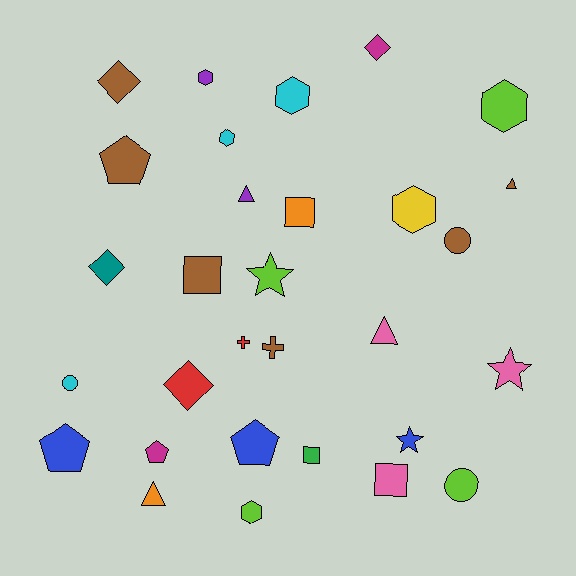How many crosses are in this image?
There are 2 crosses.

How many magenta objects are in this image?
There are 2 magenta objects.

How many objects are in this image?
There are 30 objects.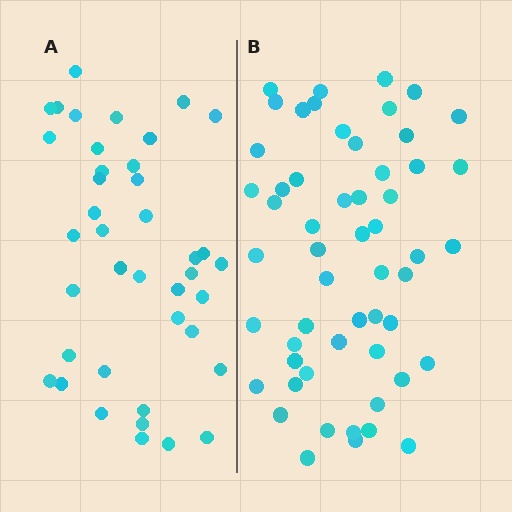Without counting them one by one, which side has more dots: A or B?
Region B (the right region) has more dots.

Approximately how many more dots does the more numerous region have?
Region B has approximately 15 more dots than region A.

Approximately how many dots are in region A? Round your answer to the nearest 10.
About 40 dots.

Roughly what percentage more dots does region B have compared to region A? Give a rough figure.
About 40% more.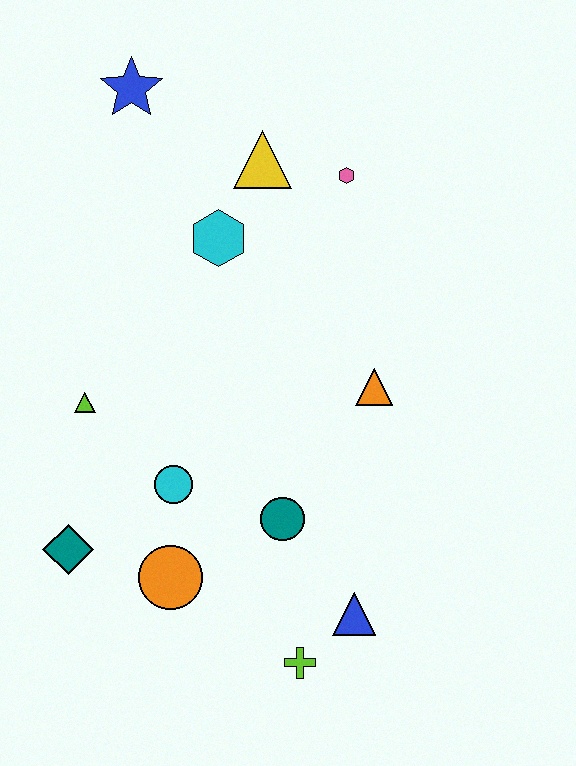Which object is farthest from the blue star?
The lime cross is farthest from the blue star.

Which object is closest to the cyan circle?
The orange circle is closest to the cyan circle.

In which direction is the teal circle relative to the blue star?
The teal circle is below the blue star.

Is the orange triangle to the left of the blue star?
No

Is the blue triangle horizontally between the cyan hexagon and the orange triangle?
Yes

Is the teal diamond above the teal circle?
No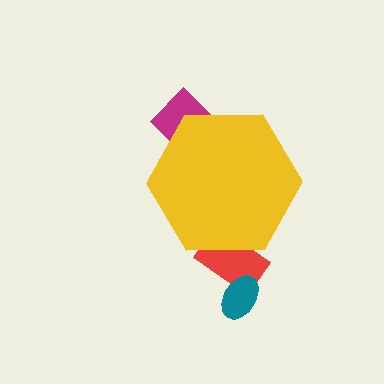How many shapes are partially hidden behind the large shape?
2 shapes are partially hidden.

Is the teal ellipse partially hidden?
No, the teal ellipse is fully visible.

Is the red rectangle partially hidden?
Yes, the red rectangle is partially hidden behind the yellow hexagon.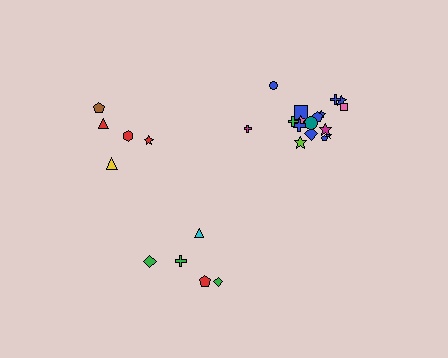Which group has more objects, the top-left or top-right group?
The top-right group.